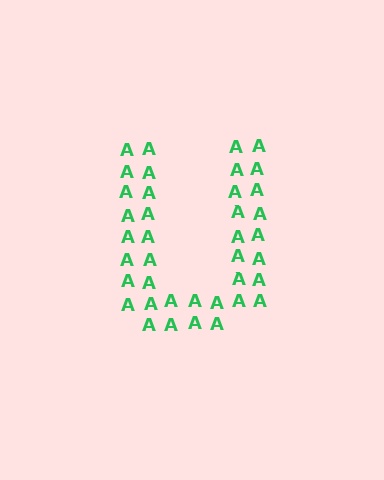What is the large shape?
The large shape is the letter U.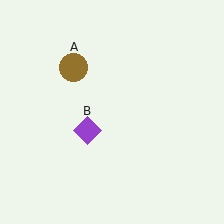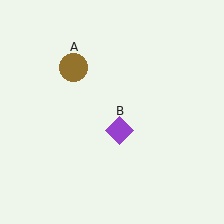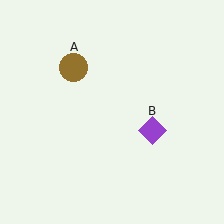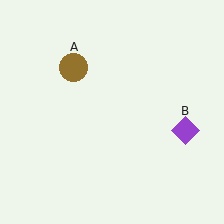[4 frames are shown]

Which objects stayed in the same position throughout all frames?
Brown circle (object A) remained stationary.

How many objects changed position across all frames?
1 object changed position: purple diamond (object B).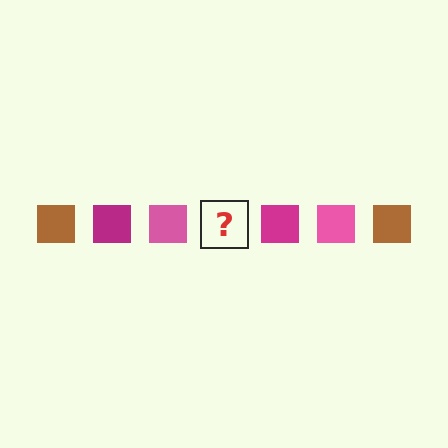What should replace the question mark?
The question mark should be replaced with a brown square.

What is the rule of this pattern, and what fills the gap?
The rule is that the pattern cycles through brown, magenta, pink squares. The gap should be filled with a brown square.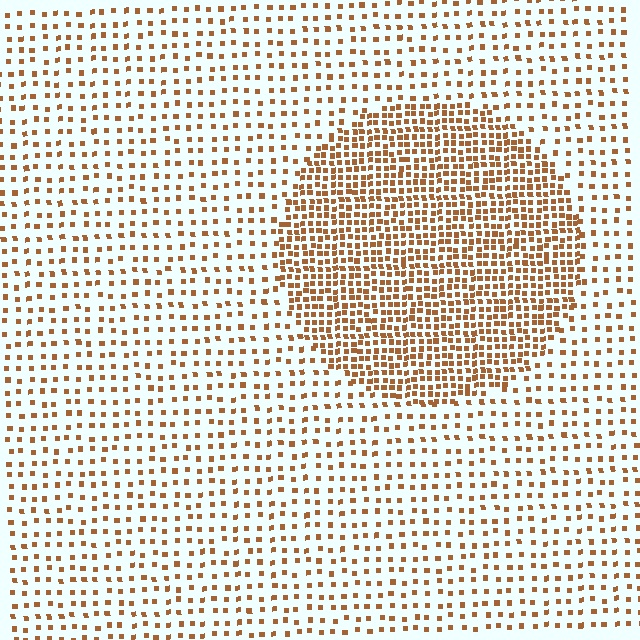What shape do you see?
I see a circle.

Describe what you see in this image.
The image contains small brown elements arranged at two different densities. A circle-shaped region is visible where the elements are more densely packed than the surrounding area.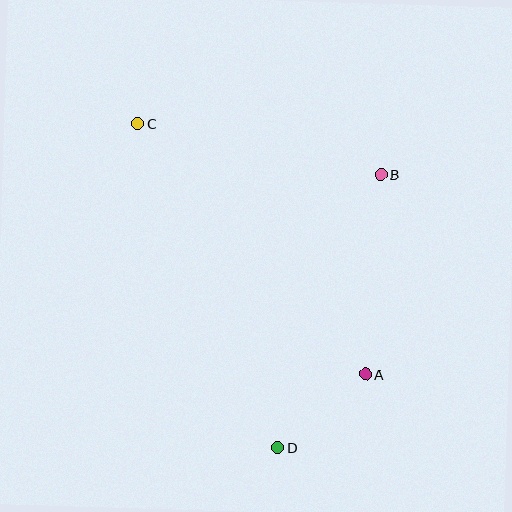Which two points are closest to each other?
Points A and D are closest to each other.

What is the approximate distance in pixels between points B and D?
The distance between B and D is approximately 292 pixels.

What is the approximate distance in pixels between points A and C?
The distance between A and C is approximately 339 pixels.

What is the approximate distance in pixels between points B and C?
The distance between B and C is approximately 248 pixels.